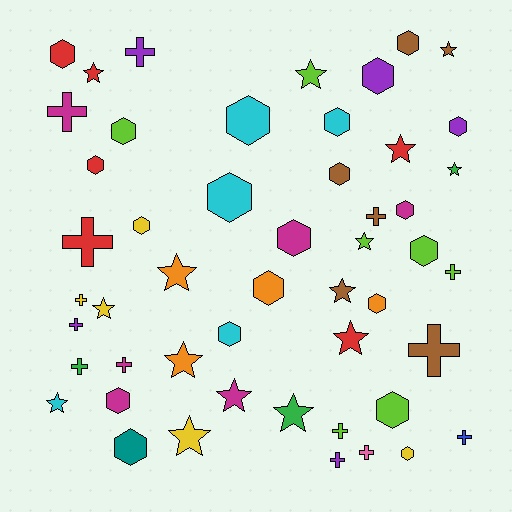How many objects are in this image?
There are 50 objects.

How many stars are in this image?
There are 15 stars.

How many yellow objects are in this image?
There are 5 yellow objects.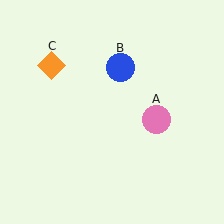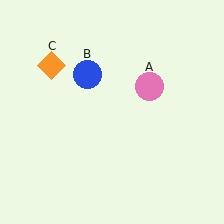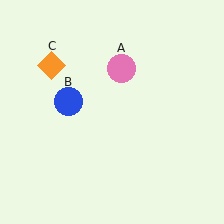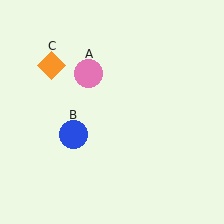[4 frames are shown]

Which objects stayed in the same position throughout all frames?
Orange diamond (object C) remained stationary.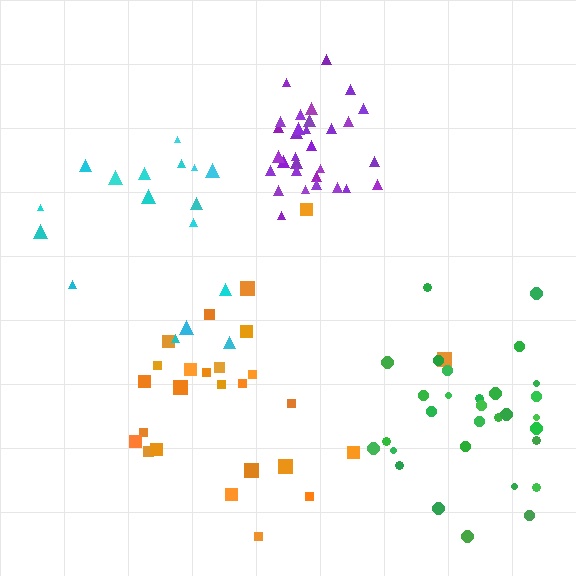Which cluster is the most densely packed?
Purple.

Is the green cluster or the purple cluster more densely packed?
Purple.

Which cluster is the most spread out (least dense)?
Cyan.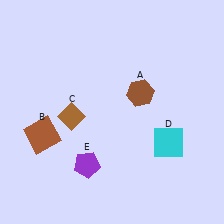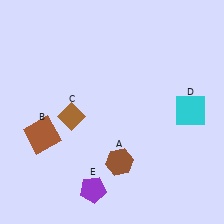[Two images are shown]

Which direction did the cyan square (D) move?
The cyan square (D) moved up.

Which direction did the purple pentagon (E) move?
The purple pentagon (E) moved down.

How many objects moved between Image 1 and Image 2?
3 objects moved between the two images.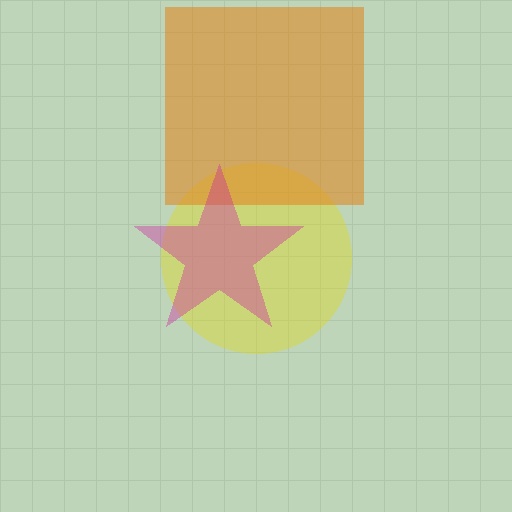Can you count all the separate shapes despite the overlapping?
Yes, there are 3 separate shapes.